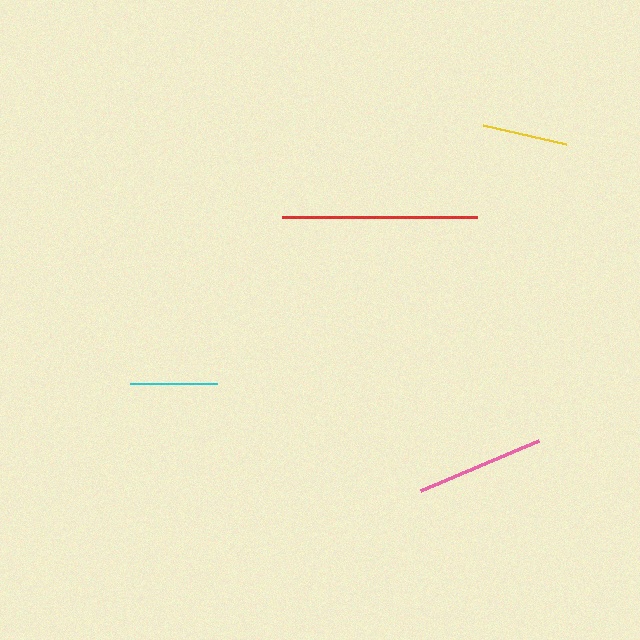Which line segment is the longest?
The red line is the longest at approximately 195 pixels.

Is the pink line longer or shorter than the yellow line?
The pink line is longer than the yellow line.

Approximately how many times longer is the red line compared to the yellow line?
The red line is approximately 2.3 times the length of the yellow line.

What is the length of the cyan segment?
The cyan segment is approximately 87 pixels long.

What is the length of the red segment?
The red segment is approximately 195 pixels long.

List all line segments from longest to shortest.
From longest to shortest: red, pink, cyan, yellow.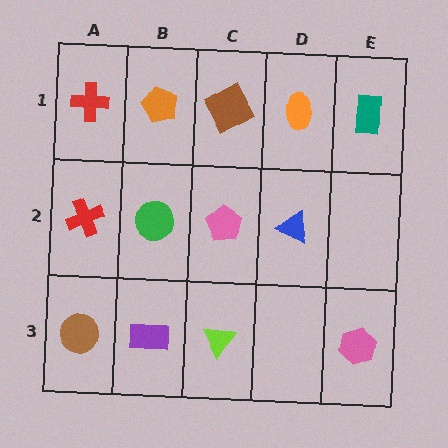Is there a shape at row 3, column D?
No, that cell is empty.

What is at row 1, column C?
A brown square.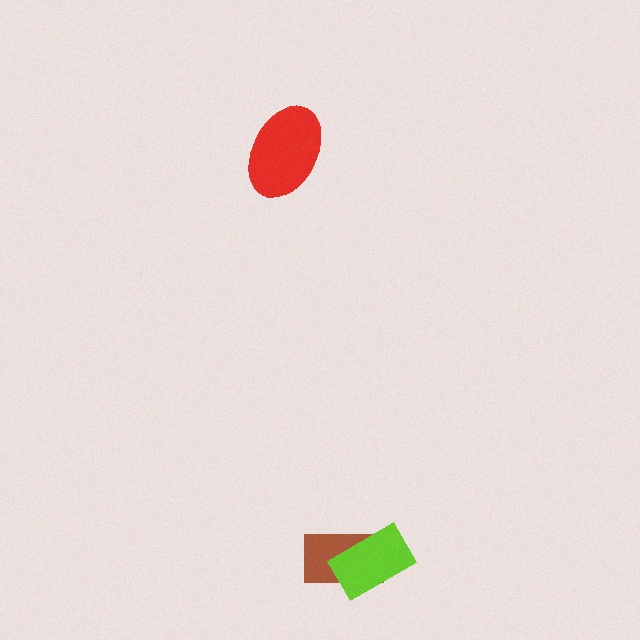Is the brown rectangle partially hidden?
Yes, it is partially covered by another shape.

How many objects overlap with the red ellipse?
0 objects overlap with the red ellipse.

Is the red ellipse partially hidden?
No, no other shape covers it.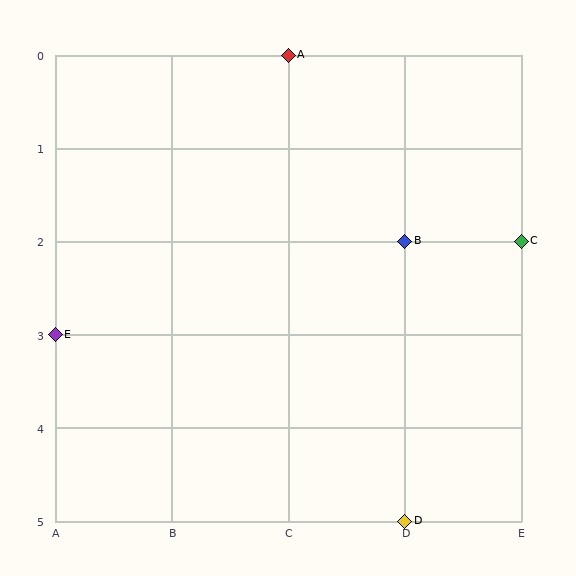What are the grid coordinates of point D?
Point D is at grid coordinates (D, 5).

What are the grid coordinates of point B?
Point B is at grid coordinates (D, 2).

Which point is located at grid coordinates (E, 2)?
Point C is at (E, 2).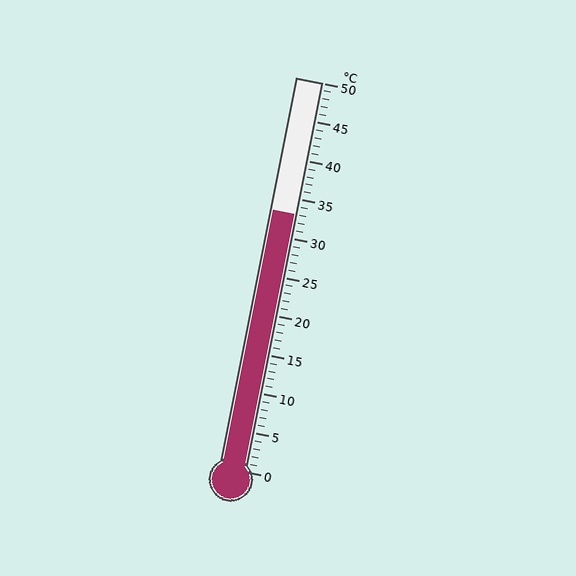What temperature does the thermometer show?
The thermometer shows approximately 33°C.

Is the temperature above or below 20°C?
The temperature is above 20°C.